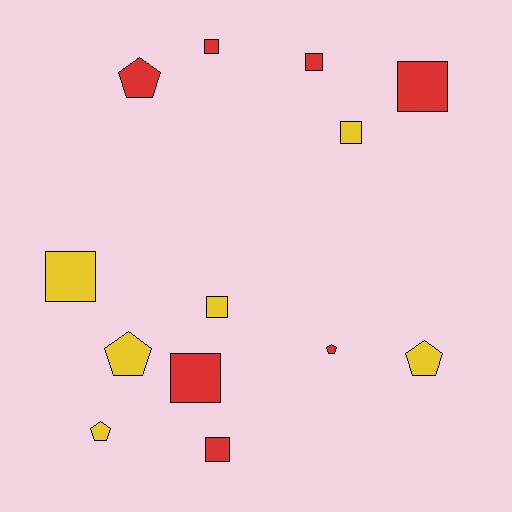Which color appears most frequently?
Red, with 7 objects.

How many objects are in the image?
There are 13 objects.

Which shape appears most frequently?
Square, with 8 objects.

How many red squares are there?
There are 5 red squares.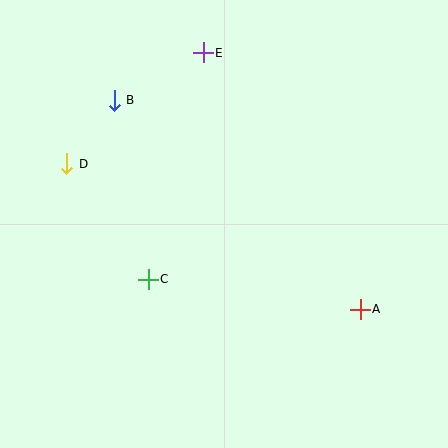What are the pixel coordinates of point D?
Point D is at (67, 164).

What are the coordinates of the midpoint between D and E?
The midpoint between D and E is at (135, 108).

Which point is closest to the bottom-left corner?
Point C is closest to the bottom-left corner.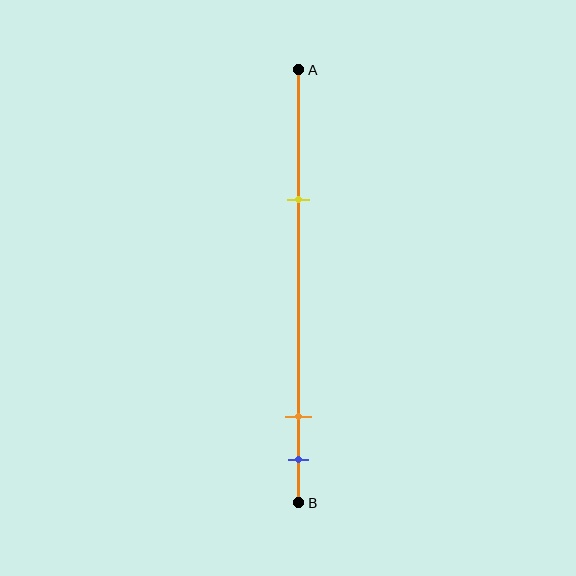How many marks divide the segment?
There are 3 marks dividing the segment.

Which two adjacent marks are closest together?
The orange and blue marks are the closest adjacent pair.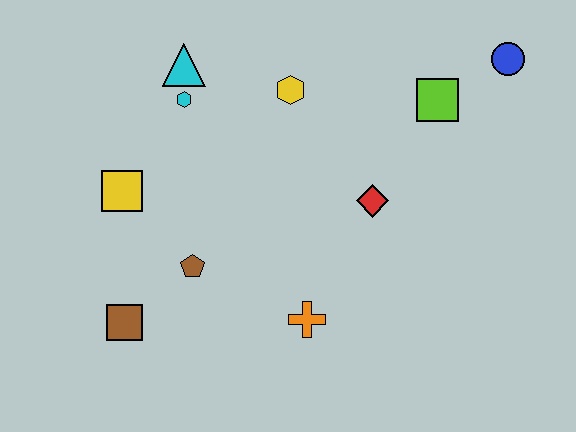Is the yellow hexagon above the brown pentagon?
Yes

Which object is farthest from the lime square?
The brown square is farthest from the lime square.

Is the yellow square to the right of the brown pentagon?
No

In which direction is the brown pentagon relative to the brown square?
The brown pentagon is to the right of the brown square.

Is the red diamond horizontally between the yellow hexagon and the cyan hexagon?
No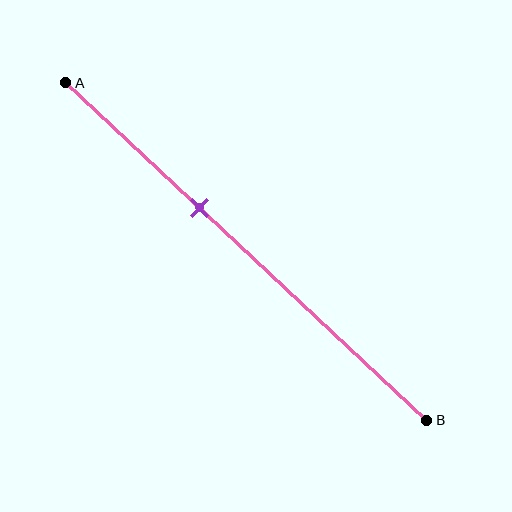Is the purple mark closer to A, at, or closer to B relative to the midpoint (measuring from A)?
The purple mark is closer to point A than the midpoint of segment AB.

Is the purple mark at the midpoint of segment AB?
No, the mark is at about 35% from A, not at the 50% midpoint.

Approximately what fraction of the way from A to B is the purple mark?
The purple mark is approximately 35% of the way from A to B.